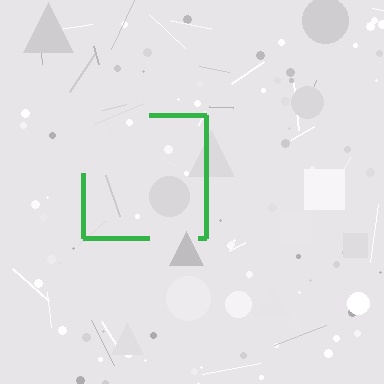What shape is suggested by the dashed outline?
The dashed outline suggests a square.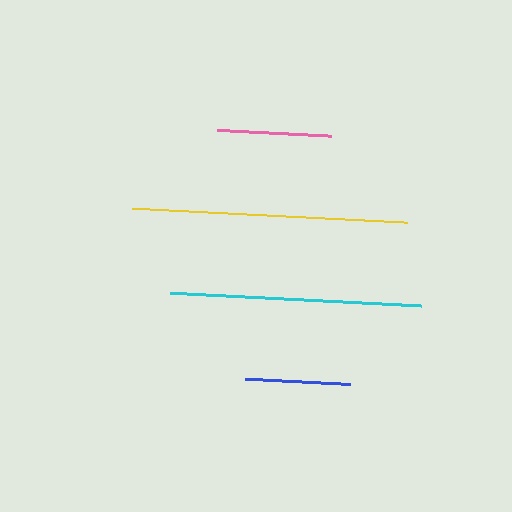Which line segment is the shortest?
The blue line is the shortest at approximately 105 pixels.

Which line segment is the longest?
The yellow line is the longest at approximately 275 pixels.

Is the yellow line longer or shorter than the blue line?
The yellow line is longer than the blue line.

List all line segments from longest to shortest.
From longest to shortest: yellow, cyan, pink, blue.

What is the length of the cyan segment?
The cyan segment is approximately 251 pixels long.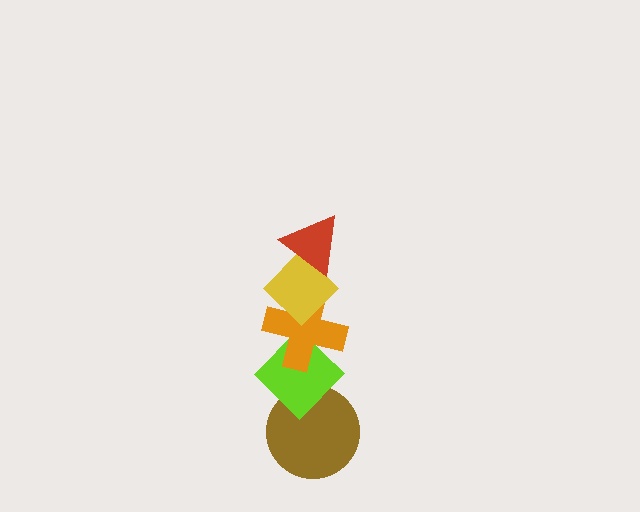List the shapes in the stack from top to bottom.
From top to bottom: the red triangle, the yellow diamond, the orange cross, the lime diamond, the brown circle.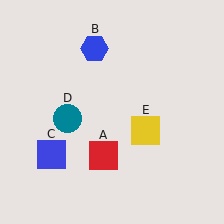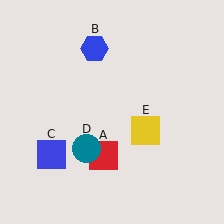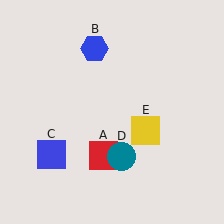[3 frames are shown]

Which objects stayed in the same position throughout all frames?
Red square (object A) and blue hexagon (object B) and blue square (object C) and yellow square (object E) remained stationary.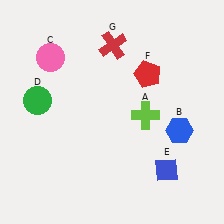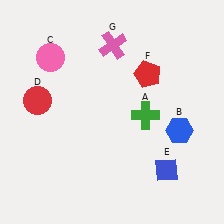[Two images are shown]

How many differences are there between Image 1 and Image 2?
There are 3 differences between the two images.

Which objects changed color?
A changed from lime to green. D changed from green to red. G changed from red to pink.